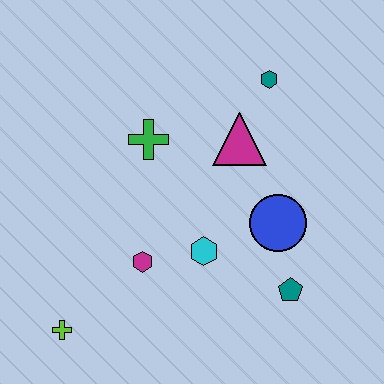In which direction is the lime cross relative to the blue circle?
The lime cross is to the left of the blue circle.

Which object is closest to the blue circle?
The teal pentagon is closest to the blue circle.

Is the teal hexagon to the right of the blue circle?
No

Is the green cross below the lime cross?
No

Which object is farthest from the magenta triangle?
The lime cross is farthest from the magenta triangle.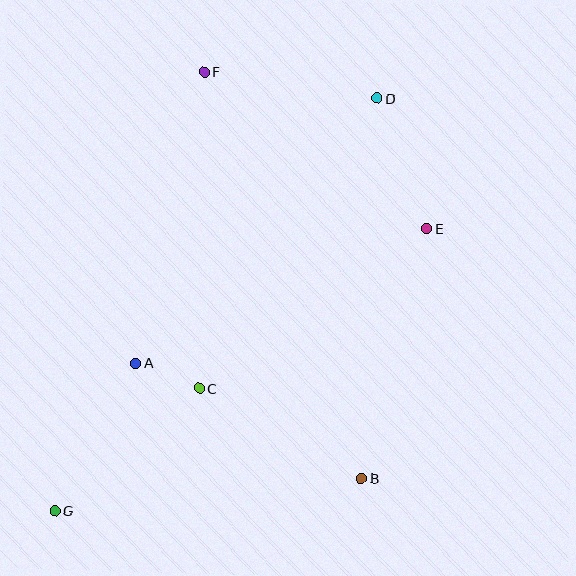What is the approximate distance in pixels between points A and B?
The distance between A and B is approximately 254 pixels.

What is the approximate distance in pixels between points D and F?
The distance between D and F is approximately 175 pixels.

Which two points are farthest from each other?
Points D and G are farthest from each other.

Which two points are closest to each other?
Points A and C are closest to each other.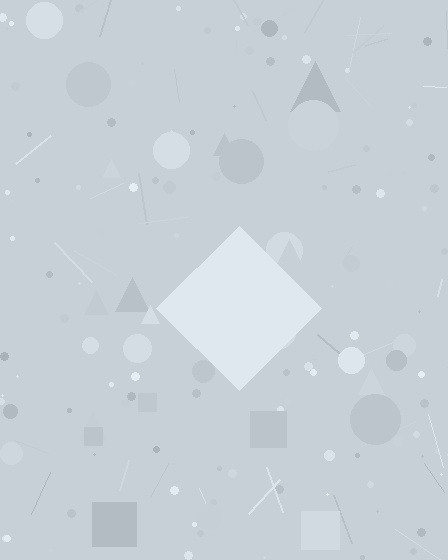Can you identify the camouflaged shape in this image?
The camouflaged shape is a diamond.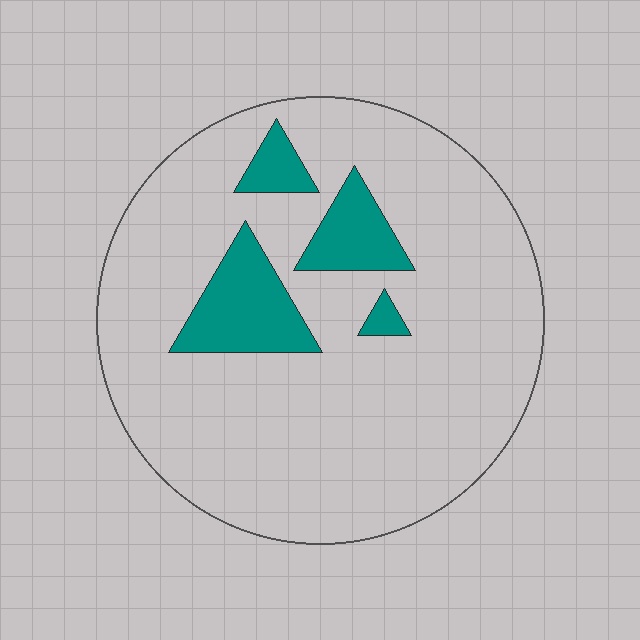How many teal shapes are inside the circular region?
4.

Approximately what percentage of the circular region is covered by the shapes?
Approximately 15%.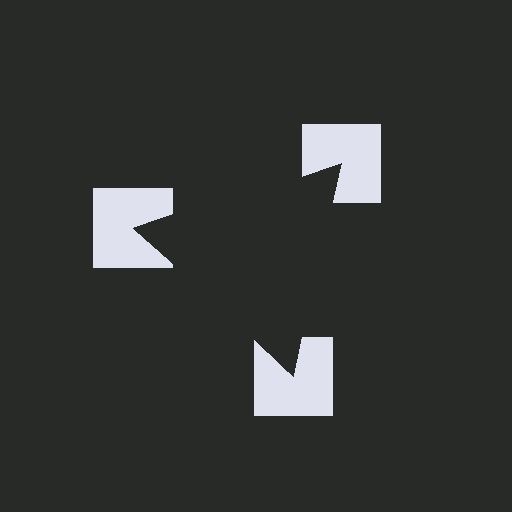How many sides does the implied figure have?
3 sides.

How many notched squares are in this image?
There are 3 — one at each vertex of the illusory triangle.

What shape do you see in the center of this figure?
An illusory triangle — its edges are inferred from the aligned wedge cuts in the notched squares, not physically drawn.